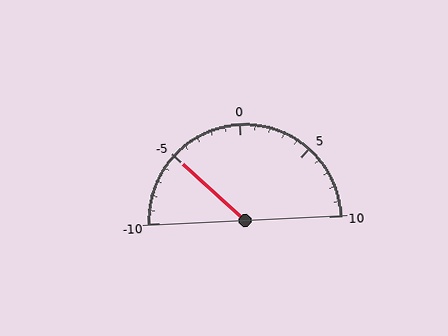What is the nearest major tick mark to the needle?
The nearest major tick mark is -5.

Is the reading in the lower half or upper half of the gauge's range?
The reading is in the lower half of the range (-10 to 10).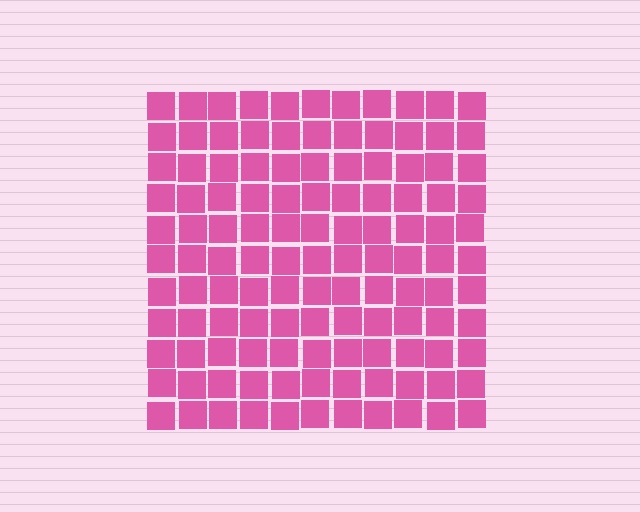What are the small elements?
The small elements are squares.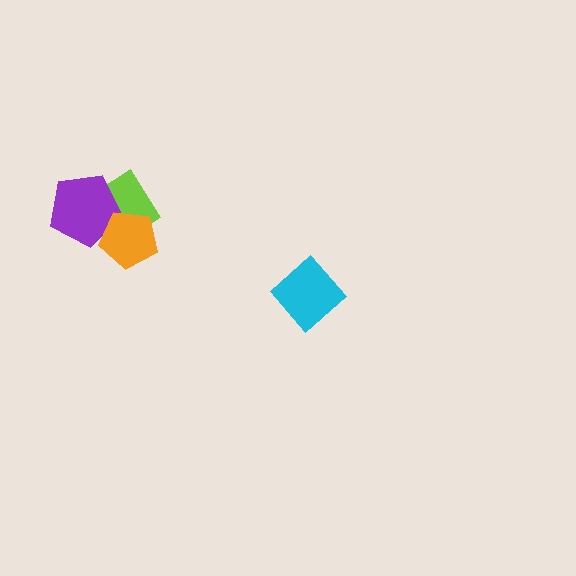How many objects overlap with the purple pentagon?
2 objects overlap with the purple pentagon.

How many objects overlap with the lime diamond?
2 objects overlap with the lime diamond.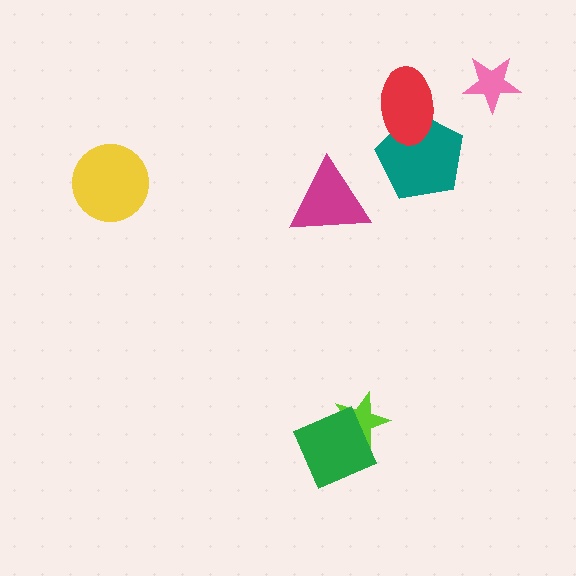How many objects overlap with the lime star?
1 object overlaps with the lime star.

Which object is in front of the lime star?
The green square is in front of the lime star.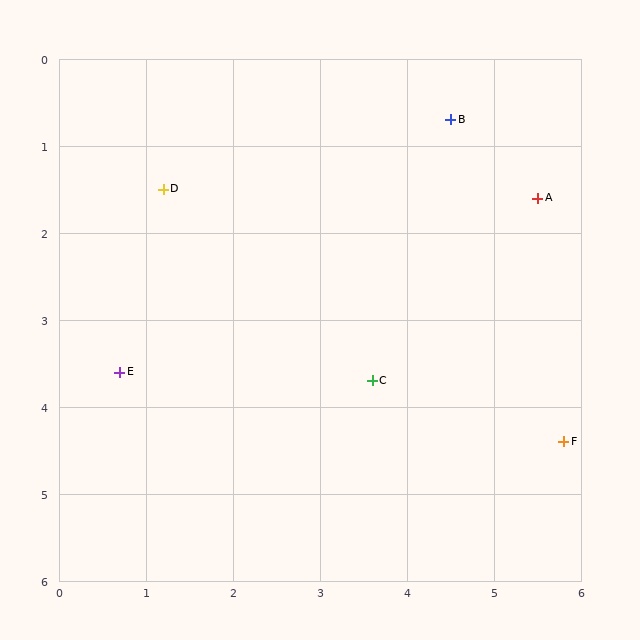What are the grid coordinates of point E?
Point E is at approximately (0.7, 3.6).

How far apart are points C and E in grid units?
Points C and E are about 2.9 grid units apart.